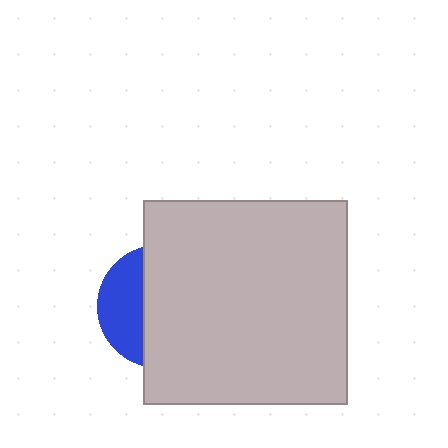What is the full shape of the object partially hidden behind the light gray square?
The partially hidden object is a blue circle.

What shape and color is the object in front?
The object in front is a light gray square.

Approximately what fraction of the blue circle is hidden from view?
Roughly 65% of the blue circle is hidden behind the light gray square.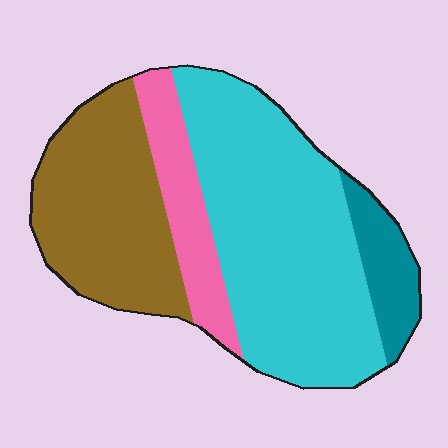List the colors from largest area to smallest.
From largest to smallest: cyan, brown, pink, teal.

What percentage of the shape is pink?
Pink covers 13% of the shape.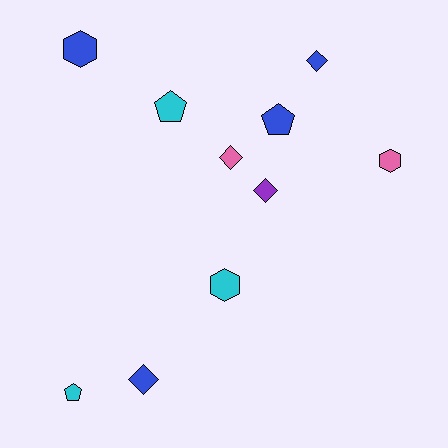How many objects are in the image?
There are 10 objects.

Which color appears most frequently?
Blue, with 4 objects.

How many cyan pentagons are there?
There are 2 cyan pentagons.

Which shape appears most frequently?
Diamond, with 4 objects.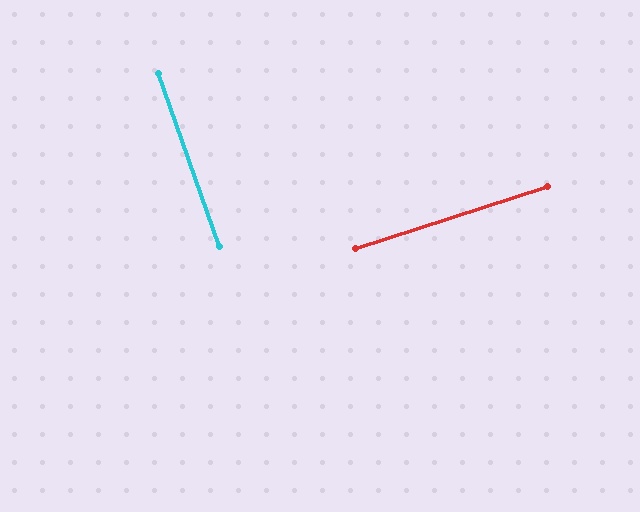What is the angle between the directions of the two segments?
Approximately 88 degrees.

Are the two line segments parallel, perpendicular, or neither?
Perpendicular — they meet at approximately 88°.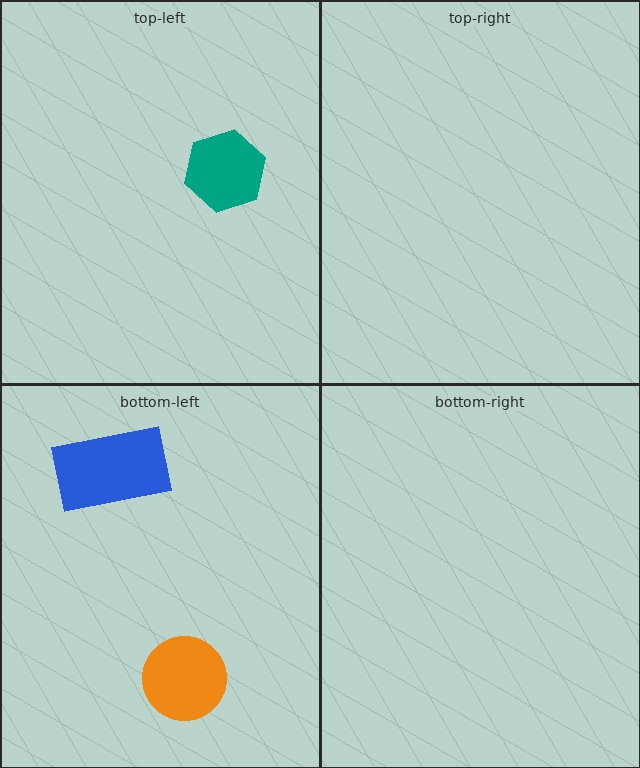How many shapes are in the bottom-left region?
2.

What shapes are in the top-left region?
The teal hexagon.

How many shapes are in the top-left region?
1.